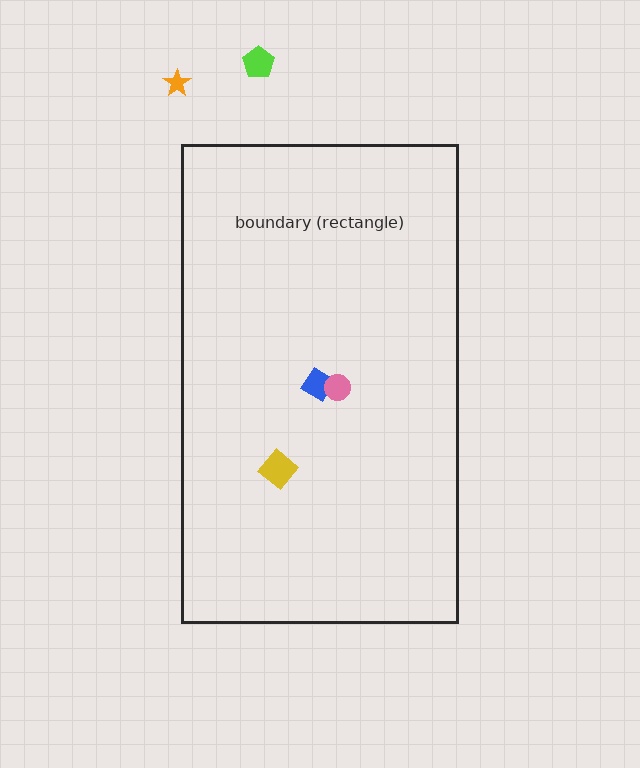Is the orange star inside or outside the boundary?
Outside.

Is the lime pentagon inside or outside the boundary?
Outside.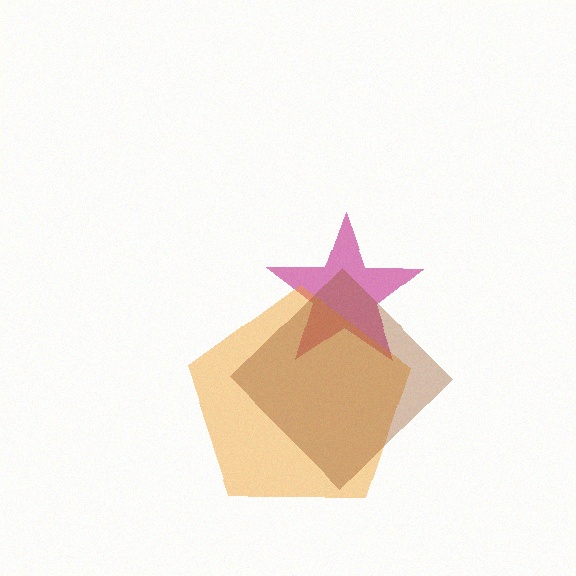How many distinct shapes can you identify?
There are 3 distinct shapes: a magenta star, an orange pentagon, a brown diamond.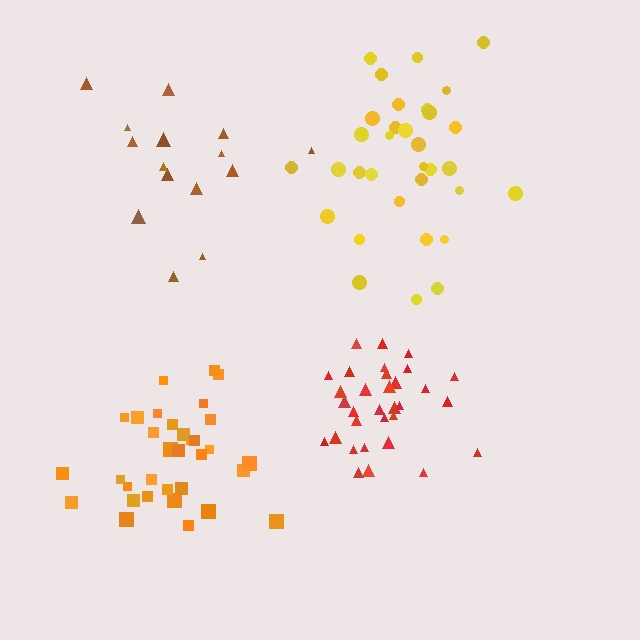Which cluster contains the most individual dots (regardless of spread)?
Yellow (34).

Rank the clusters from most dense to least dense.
red, orange, yellow, brown.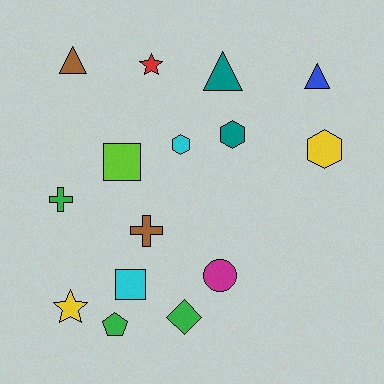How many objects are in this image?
There are 15 objects.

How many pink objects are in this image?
There are no pink objects.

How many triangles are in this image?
There are 3 triangles.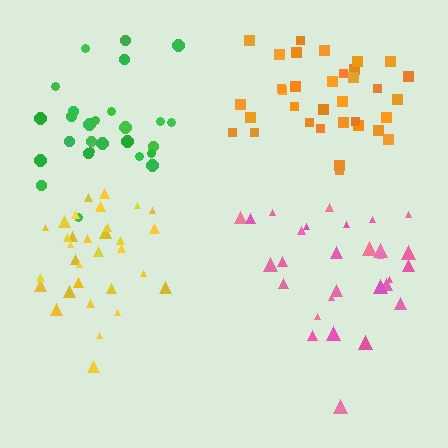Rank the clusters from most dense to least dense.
yellow, orange, green, pink.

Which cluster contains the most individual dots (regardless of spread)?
Orange (34).